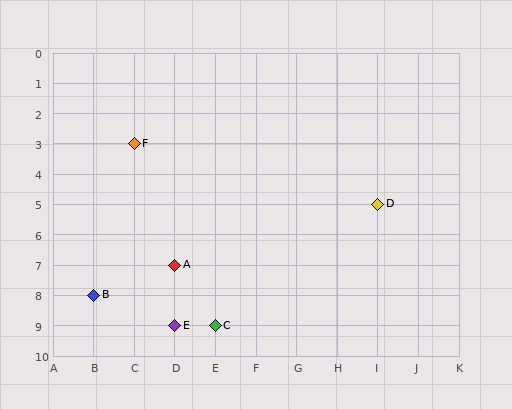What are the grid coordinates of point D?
Point D is at grid coordinates (I, 5).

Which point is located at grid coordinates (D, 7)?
Point A is at (D, 7).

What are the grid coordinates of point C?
Point C is at grid coordinates (E, 9).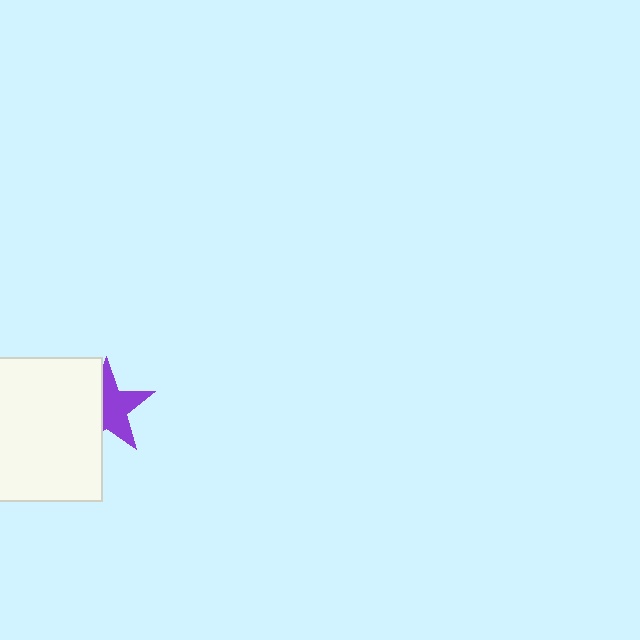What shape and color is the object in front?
The object in front is a white square.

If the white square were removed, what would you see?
You would see the complete purple star.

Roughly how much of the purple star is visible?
About half of it is visible (roughly 57%).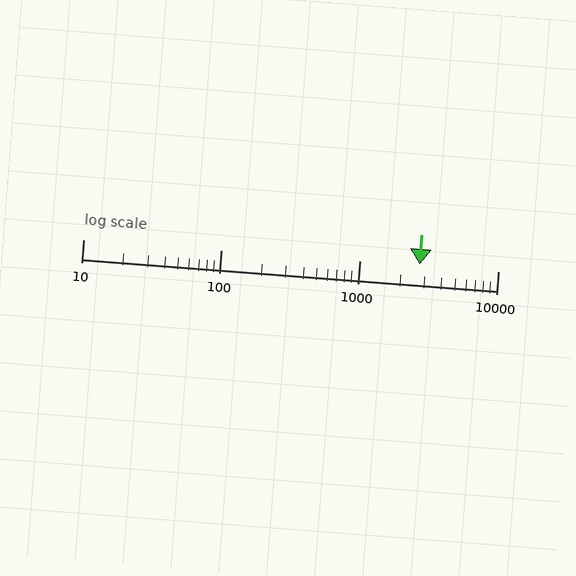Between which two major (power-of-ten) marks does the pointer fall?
The pointer is between 1000 and 10000.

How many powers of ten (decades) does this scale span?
The scale spans 3 decades, from 10 to 10000.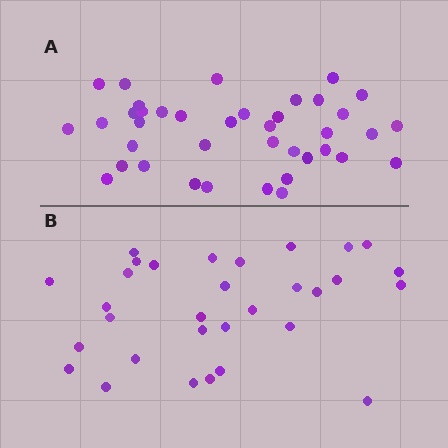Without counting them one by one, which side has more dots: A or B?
Region A (the top region) has more dots.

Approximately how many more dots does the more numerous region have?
Region A has roughly 8 or so more dots than region B.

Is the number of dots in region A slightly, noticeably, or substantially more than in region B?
Region A has noticeably more, but not dramatically so. The ratio is roughly 1.3 to 1.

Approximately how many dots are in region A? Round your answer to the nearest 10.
About 40 dots. (The exact count is 39, which rounds to 40.)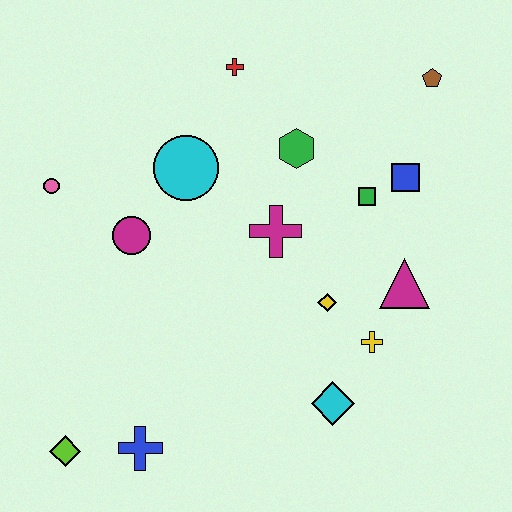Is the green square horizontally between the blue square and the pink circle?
Yes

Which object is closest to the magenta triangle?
The yellow cross is closest to the magenta triangle.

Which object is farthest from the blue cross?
The brown pentagon is farthest from the blue cross.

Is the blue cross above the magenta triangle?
No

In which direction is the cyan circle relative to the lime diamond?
The cyan circle is above the lime diamond.